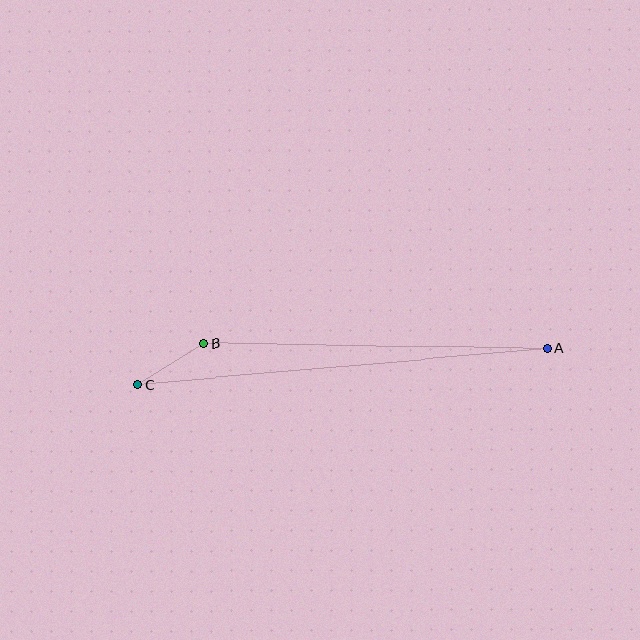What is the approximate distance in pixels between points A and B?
The distance between A and B is approximately 343 pixels.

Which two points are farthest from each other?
Points A and C are farthest from each other.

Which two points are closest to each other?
Points B and C are closest to each other.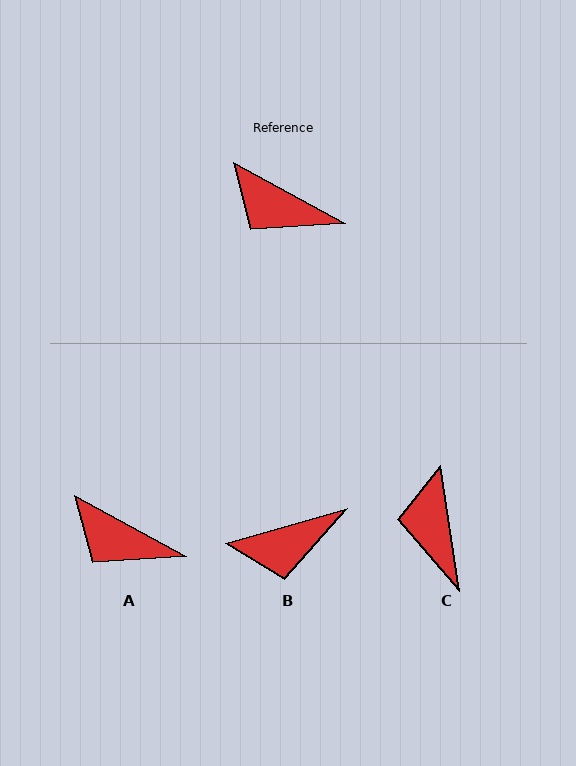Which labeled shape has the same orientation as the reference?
A.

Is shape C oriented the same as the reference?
No, it is off by about 53 degrees.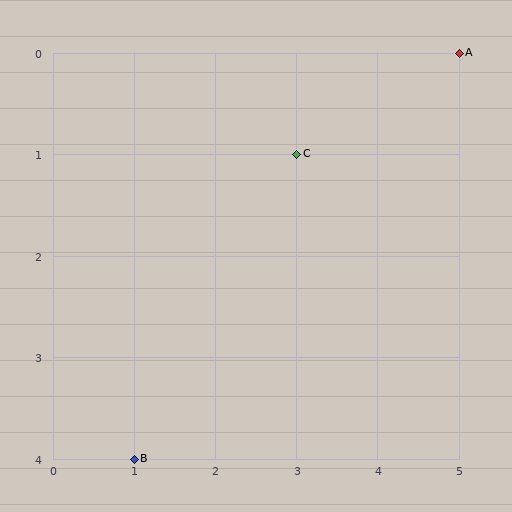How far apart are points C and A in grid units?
Points C and A are 2 columns and 1 row apart (about 2.2 grid units diagonally).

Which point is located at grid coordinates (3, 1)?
Point C is at (3, 1).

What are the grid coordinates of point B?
Point B is at grid coordinates (1, 4).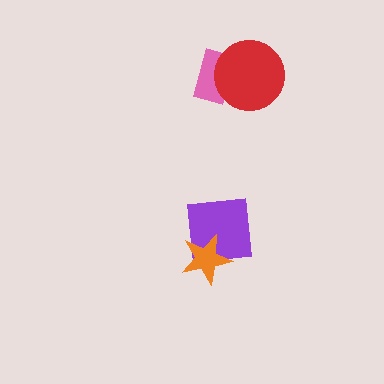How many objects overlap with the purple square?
1 object overlaps with the purple square.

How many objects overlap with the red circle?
1 object overlaps with the red circle.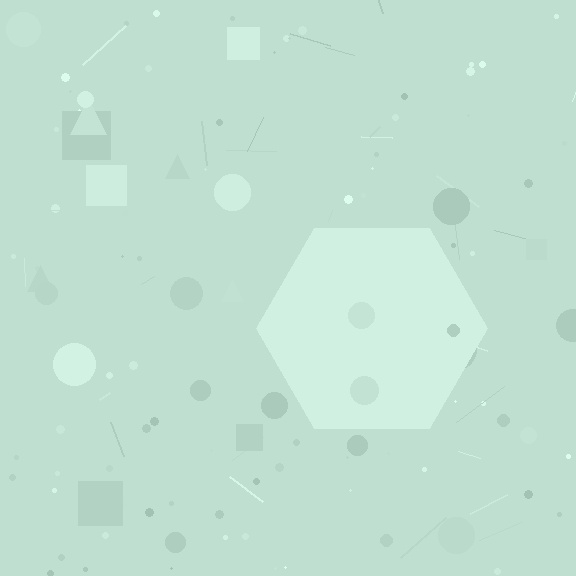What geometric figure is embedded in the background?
A hexagon is embedded in the background.